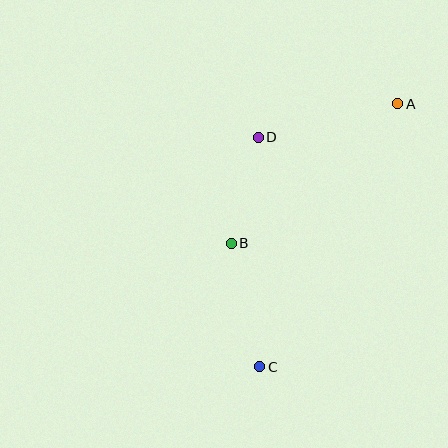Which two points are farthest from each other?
Points A and C are farthest from each other.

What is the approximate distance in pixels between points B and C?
The distance between B and C is approximately 127 pixels.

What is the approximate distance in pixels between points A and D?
The distance between A and D is approximately 144 pixels.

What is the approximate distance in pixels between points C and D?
The distance between C and D is approximately 230 pixels.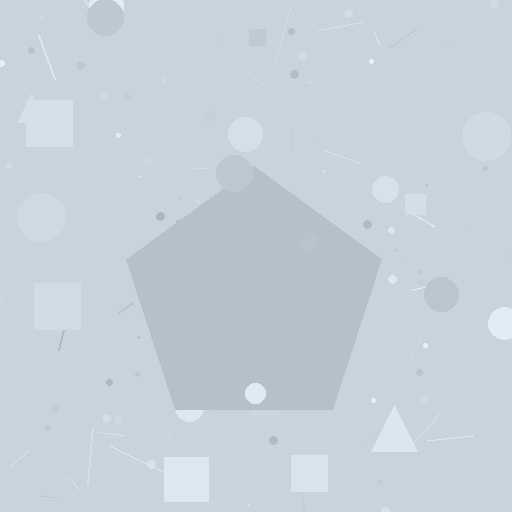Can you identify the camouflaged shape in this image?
The camouflaged shape is a pentagon.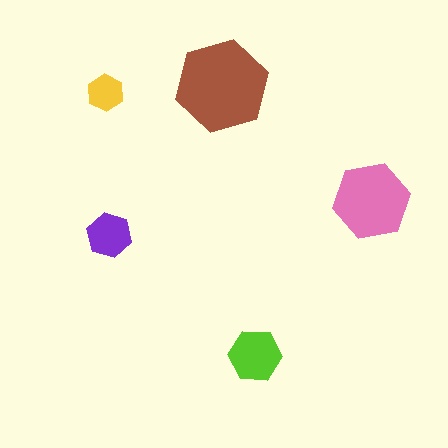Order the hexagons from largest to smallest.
the brown one, the pink one, the lime one, the purple one, the yellow one.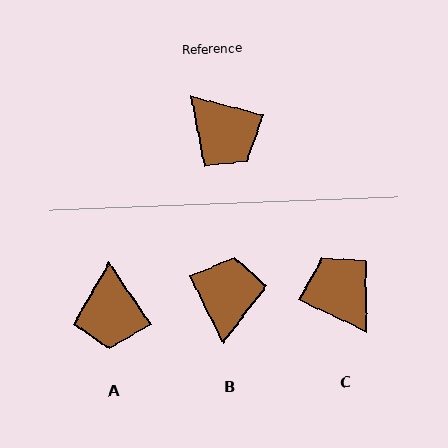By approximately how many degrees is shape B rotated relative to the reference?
Approximately 132 degrees counter-clockwise.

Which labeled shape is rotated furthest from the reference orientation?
C, about 170 degrees away.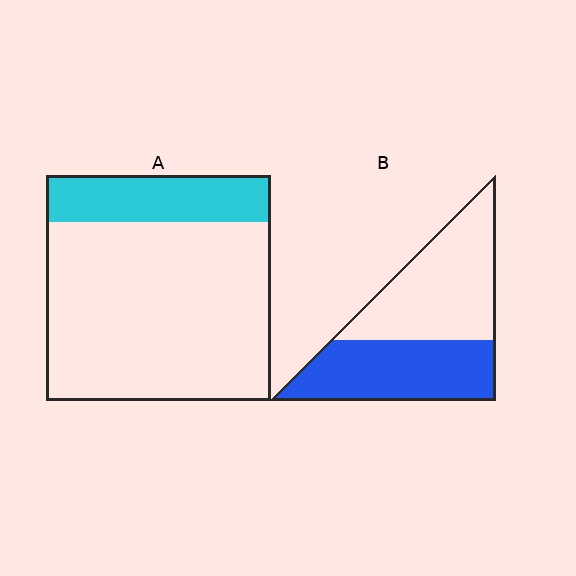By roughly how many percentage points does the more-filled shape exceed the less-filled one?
By roughly 25 percentage points (B over A).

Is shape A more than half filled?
No.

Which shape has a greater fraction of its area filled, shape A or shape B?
Shape B.